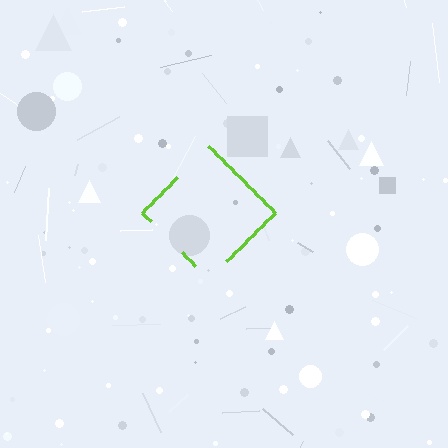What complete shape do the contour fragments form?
The contour fragments form a diamond.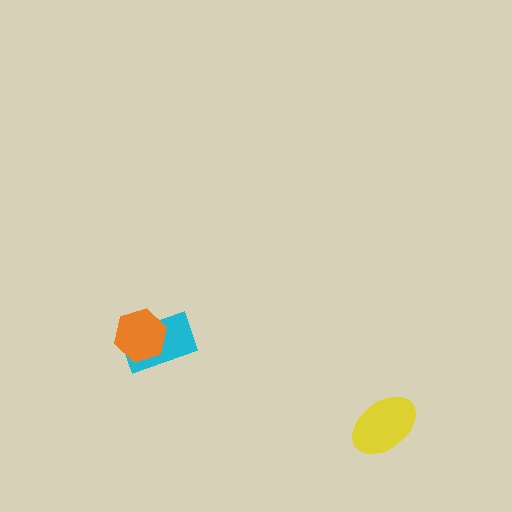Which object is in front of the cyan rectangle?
The orange hexagon is in front of the cyan rectangle.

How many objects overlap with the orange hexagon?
1 object overlaps with the orange hexagon.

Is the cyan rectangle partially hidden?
Yes, it is partially covered by another shape.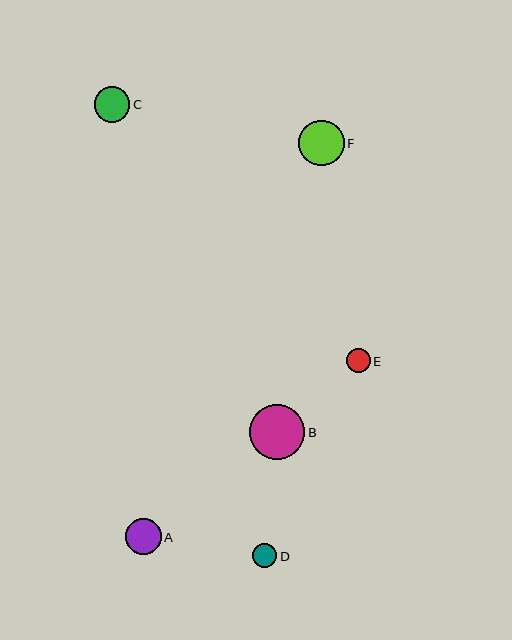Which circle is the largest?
Circle B is the largest with a size of approximately 55 pixels.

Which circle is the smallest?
Circle E is the smallest with a size of approximately 23 pixels.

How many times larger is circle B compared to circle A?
Circle B is approximately 1.5 times the size of circle A.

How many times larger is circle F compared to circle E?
Circle F is approximately 2.0 times the size of circle E.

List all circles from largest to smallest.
From largest to smallest: B, F, A, C, D, E.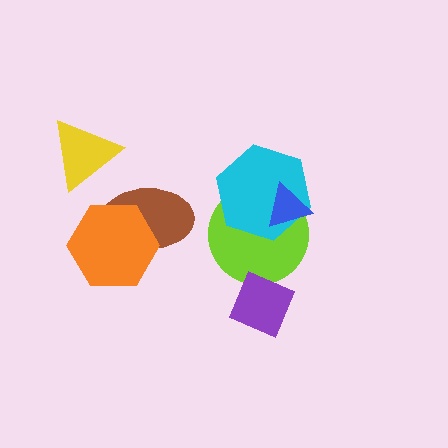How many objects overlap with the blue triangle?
2 objects overlap with the blue triangle.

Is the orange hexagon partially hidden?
No, no other shape covers it.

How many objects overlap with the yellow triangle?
0 objects overlap with the yellow triangle.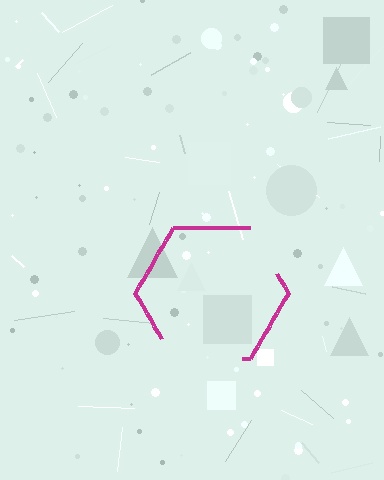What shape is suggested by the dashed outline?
The dashed outline suggests a hexagon.